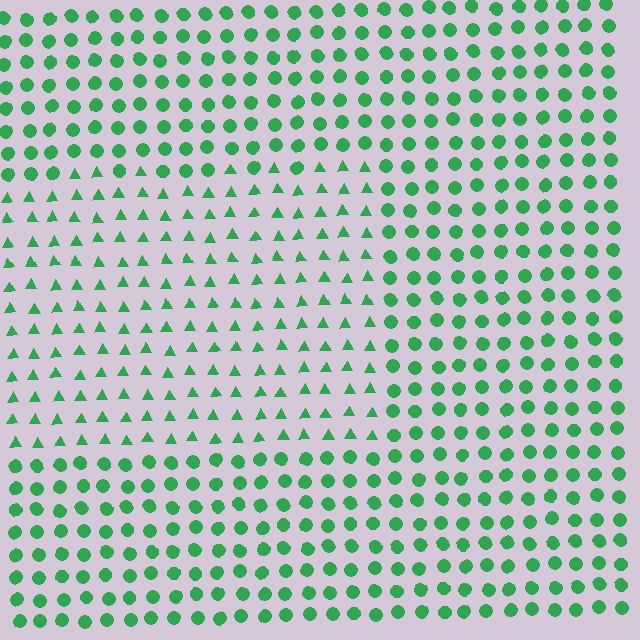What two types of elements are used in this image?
The image uses triangles inside the rectangle region and circles outside it.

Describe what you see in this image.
The image is filled with small green elements arranged in a uniform grid. A rectangle-shaped region contains triangles, while the surrounding area contains circles. The boundary is defined purely by the change in element shape.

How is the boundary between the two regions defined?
The boundary is defined by a change in element shape: triangles inside vs. circles outside. All elements share the same color and spacing.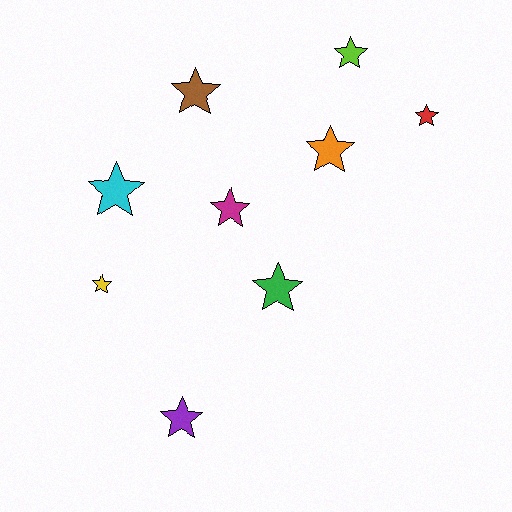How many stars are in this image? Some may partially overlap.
There are 9 stars.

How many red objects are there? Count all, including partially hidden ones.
There is 1 red object.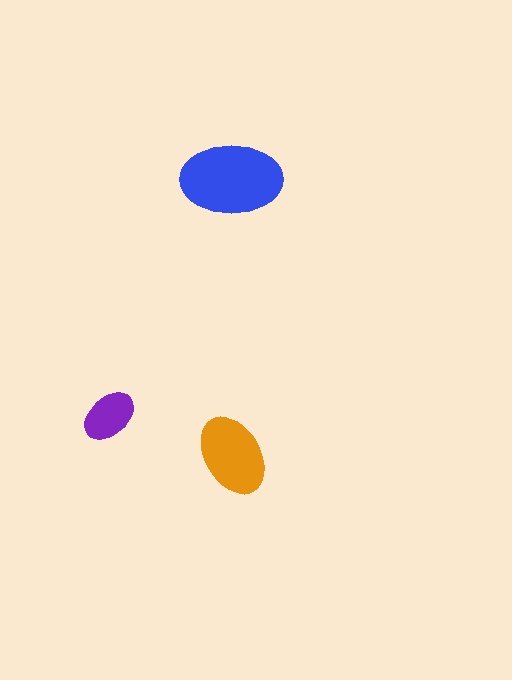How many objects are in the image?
There are 3 objects in the image.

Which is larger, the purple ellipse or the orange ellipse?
The orange one.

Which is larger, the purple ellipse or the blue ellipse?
The blue one.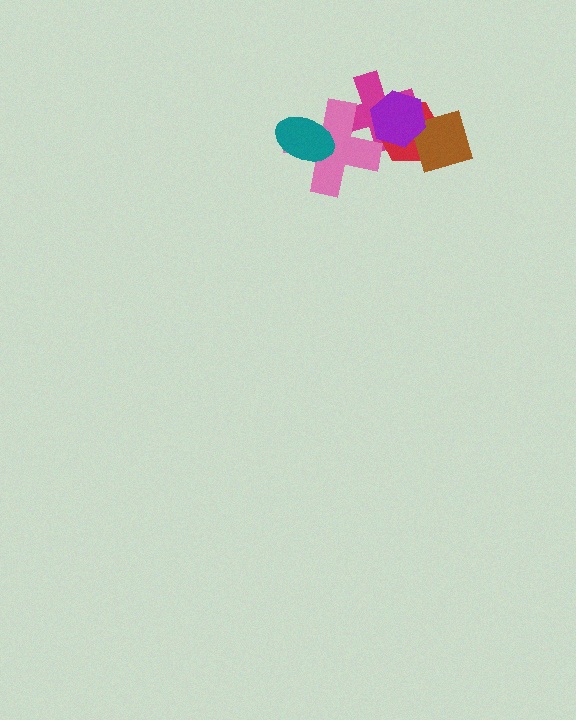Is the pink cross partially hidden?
Yes, it is partially covered by another shape.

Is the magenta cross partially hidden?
Yes, it is partially covered by another shape.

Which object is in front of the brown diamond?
The purple hexagon is in front of the brown diamond.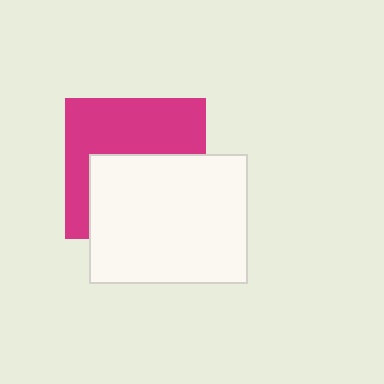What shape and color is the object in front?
The object in front is a white rectangle.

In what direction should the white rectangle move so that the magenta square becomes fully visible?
The white rectangle should move down. That is the shortest direction to clear the overlap and leave the magenta square fully visible.